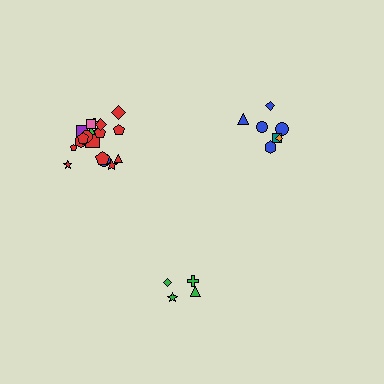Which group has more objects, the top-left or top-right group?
The top-left group.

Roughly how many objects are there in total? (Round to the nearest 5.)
Roughly 35 objects in total.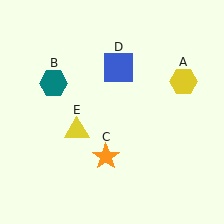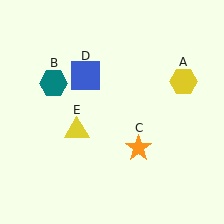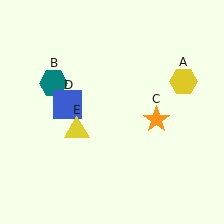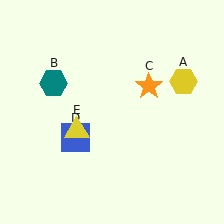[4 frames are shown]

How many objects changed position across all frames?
2 objects changed position: orange star (object C), blue square (object D).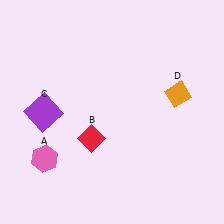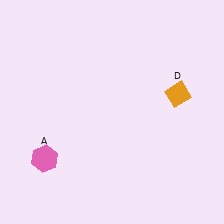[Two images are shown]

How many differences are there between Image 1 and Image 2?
There are 2 differences between the two images.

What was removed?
The purple square (C), the red diamond (B) were removed in Image 2.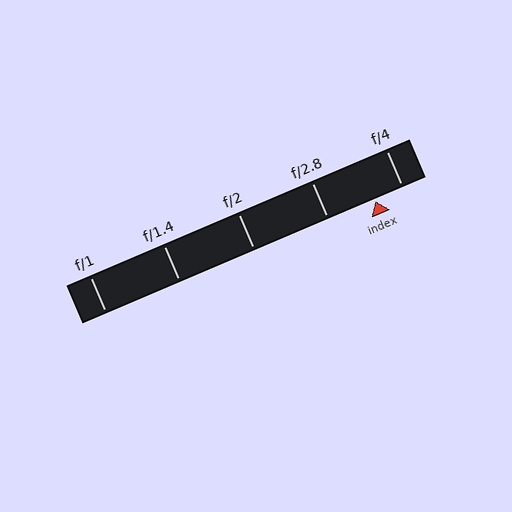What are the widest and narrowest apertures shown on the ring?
The widest aperture shown is f/1 and the narrowest is f/4.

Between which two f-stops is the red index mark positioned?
The index mark is between f/2.8 and f/4.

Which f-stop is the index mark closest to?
The index mark is closest to f/4.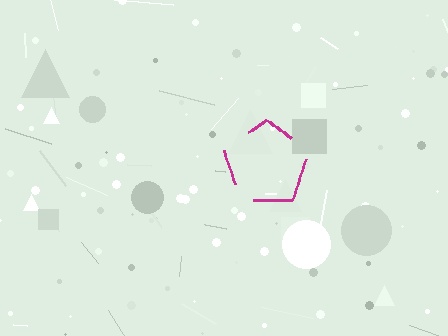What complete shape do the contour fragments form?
The contour fragments form a pentagon.